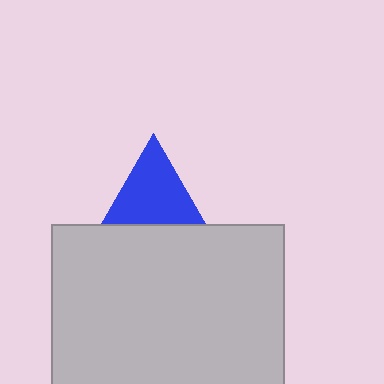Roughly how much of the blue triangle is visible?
About half of it is visible (roughly 63%).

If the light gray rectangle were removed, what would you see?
You would see the complete blue triangle.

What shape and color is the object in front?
The object in front is a light gray rectangle.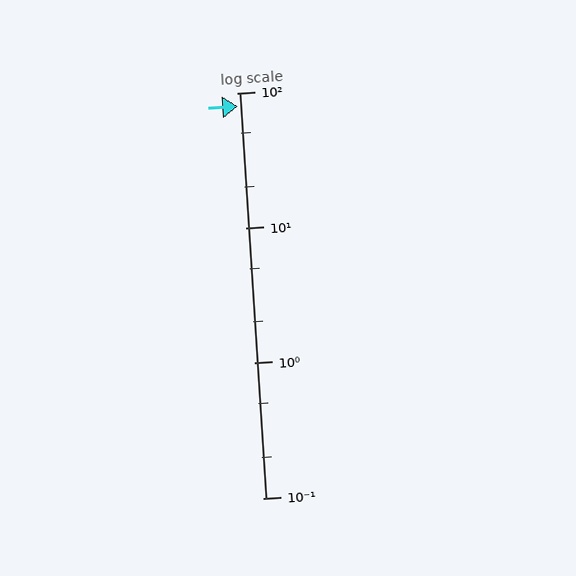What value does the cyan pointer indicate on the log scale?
The pointer indicates approximately 80.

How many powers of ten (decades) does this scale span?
The scale spans 3 decades, from 0.1 to 100.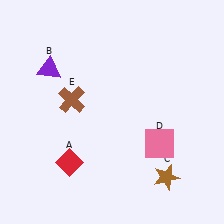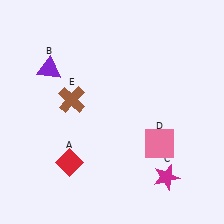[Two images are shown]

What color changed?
The star (C) changed from brown in Image 1 to magenta in Image 2.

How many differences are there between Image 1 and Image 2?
There is 1 difference between the two images.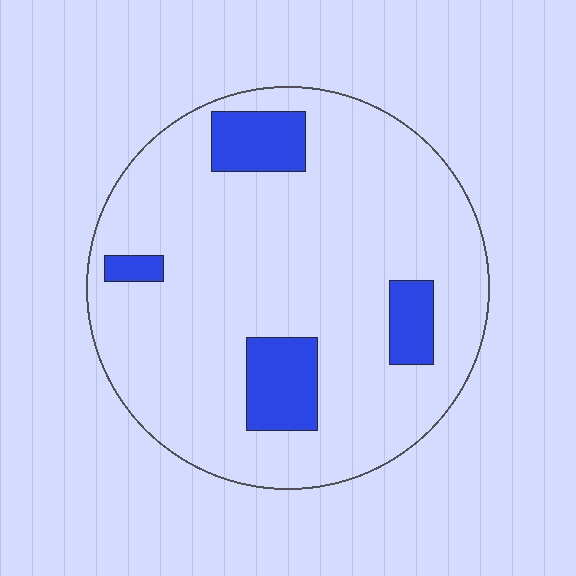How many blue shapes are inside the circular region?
4.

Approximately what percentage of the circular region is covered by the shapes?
Approximately 15%.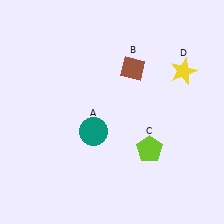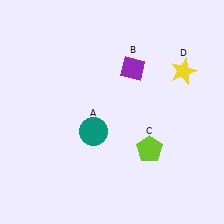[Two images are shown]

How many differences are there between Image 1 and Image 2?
There is 1 difference between the two images.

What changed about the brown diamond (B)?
In Image 1, B is brown. In Image 2, it changed to purple.